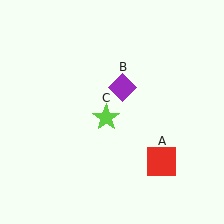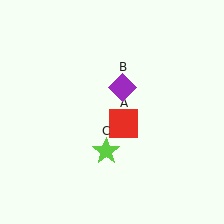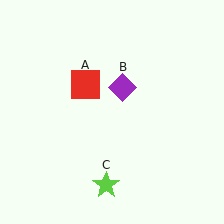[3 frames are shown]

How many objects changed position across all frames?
2 objects changed position: red square (object A), lime star (object C).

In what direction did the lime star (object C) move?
The lime star (object C) moved down.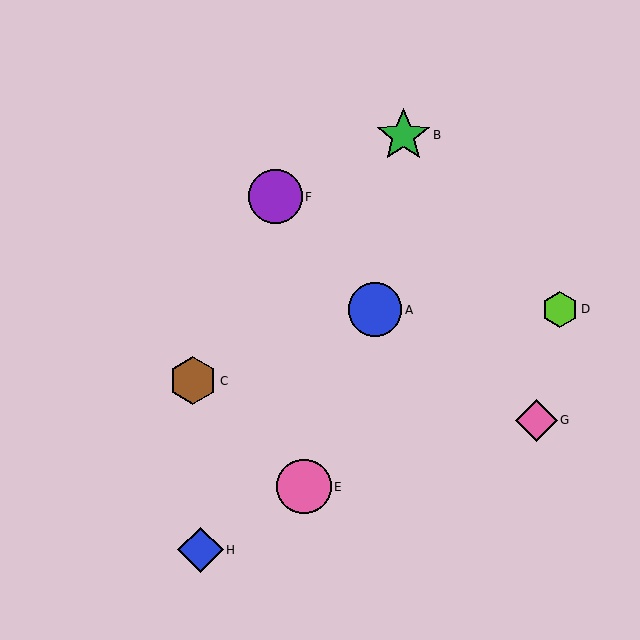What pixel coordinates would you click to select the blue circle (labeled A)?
Click at (375, 310) to select the blue circle A.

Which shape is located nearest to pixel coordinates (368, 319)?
The blue circle (labeled A) at (375, 310) is nearest to that location.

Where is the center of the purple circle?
The center of the purple circle is at (276, 197).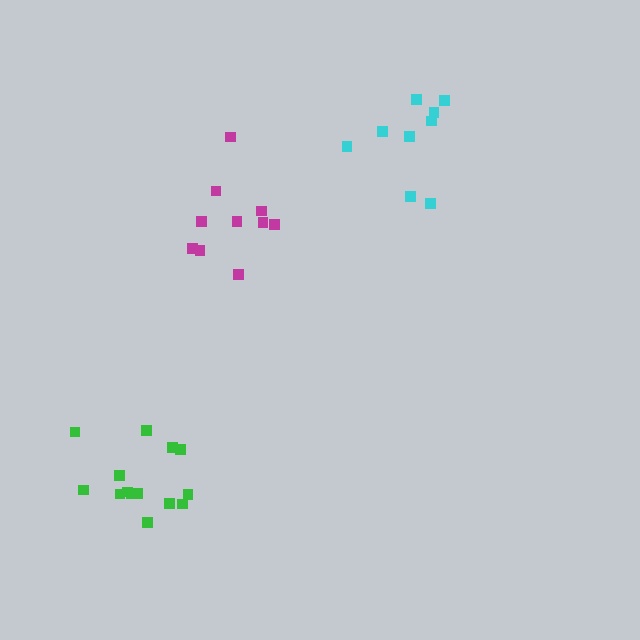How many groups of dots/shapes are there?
There are 3 groups.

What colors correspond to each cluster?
The clusters are colored: magenta, cyan, green.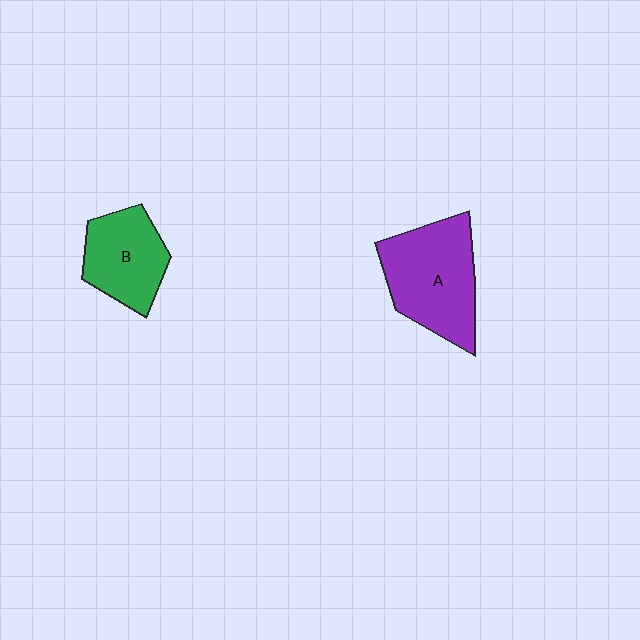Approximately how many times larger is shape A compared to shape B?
Approximately 1.4 times.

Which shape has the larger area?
Shape A (purple).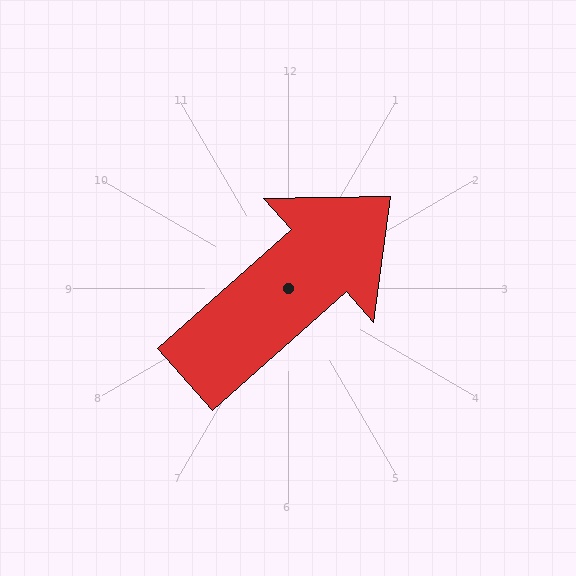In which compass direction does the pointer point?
Northeast.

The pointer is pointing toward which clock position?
Roughly 2 o'clock.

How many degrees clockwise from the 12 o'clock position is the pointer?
Approximately 48 degrees.